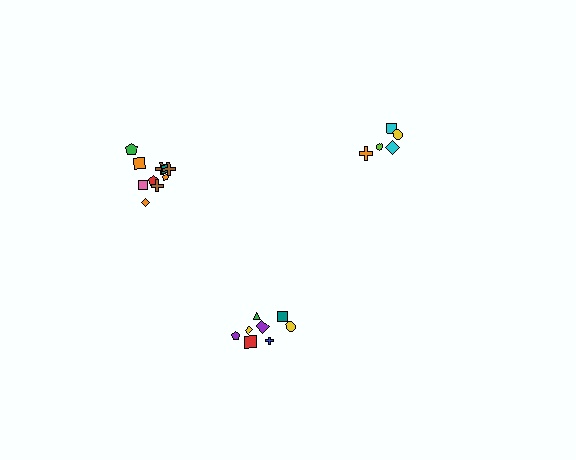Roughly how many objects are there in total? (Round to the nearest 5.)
Roughly 25 objects in total.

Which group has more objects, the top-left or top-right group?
The top-left group.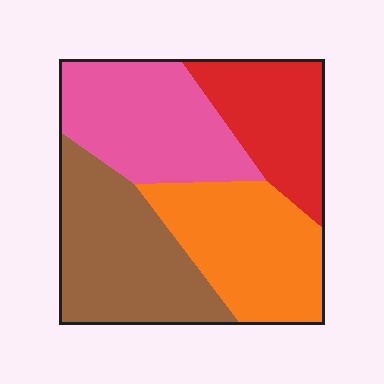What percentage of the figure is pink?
Pink covers roughly 25% of the figure.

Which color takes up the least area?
Red, at roughly 20%.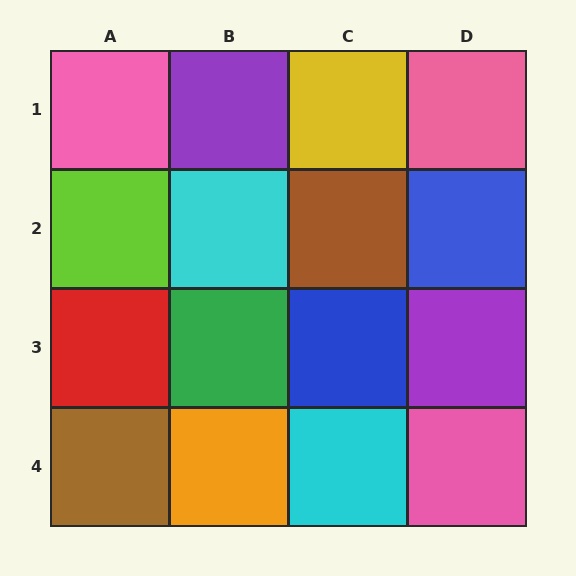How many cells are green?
1 cell is green.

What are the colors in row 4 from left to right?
Brown, orange, cyan, pink.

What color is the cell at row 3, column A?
Red.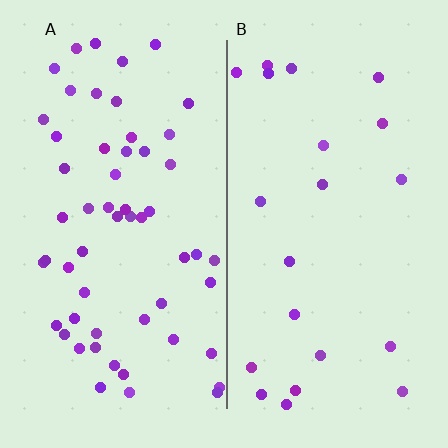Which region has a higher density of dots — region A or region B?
A (the left).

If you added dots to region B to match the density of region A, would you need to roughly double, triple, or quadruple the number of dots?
Approximately triple.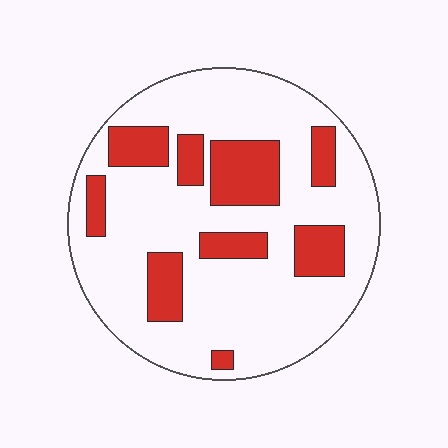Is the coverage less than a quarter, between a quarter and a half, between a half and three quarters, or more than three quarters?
Less than a quarter.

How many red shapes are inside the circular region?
9.